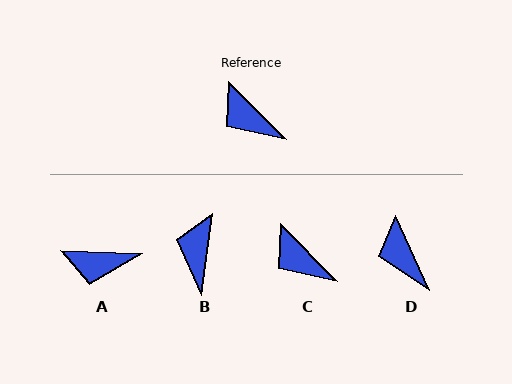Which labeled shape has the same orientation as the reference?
C.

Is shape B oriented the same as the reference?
No, it is off by about 52 degrees.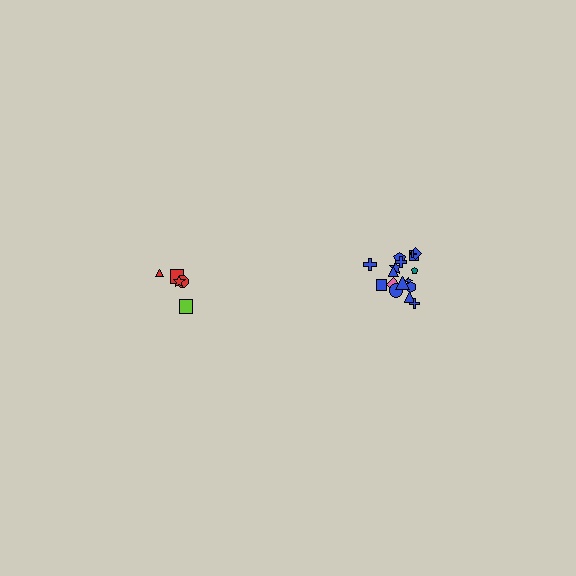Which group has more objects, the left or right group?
The right group.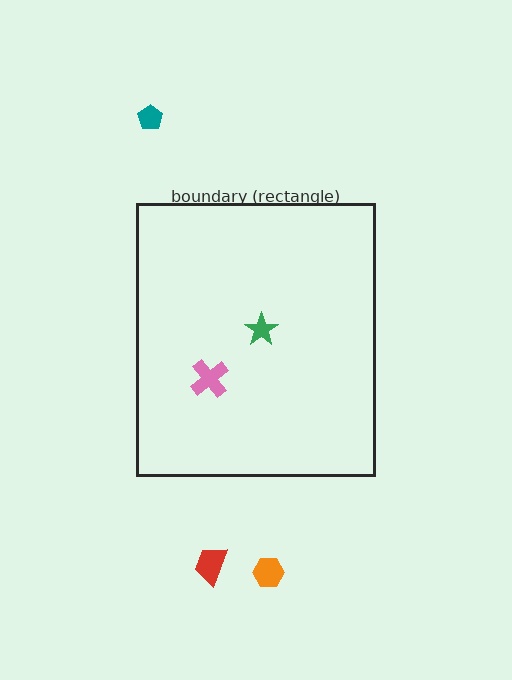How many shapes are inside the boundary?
2 inside, 3 outside.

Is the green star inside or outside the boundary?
Inside.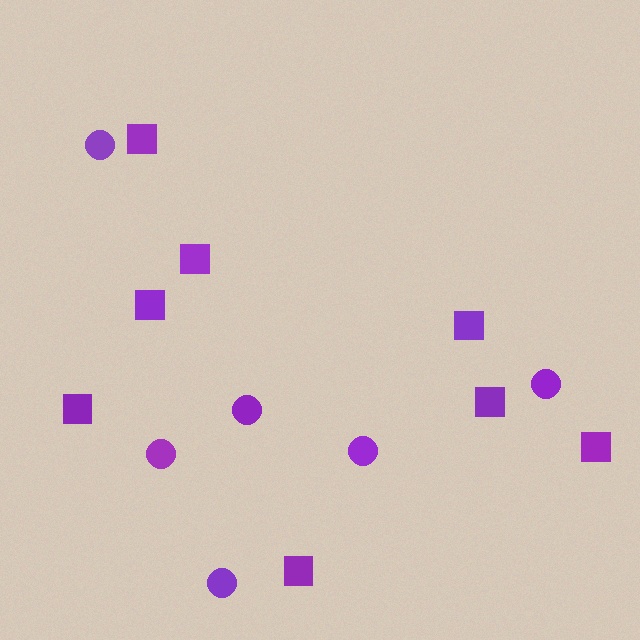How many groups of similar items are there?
There are 2 groups: one group of circles (6) and one group of squares (8).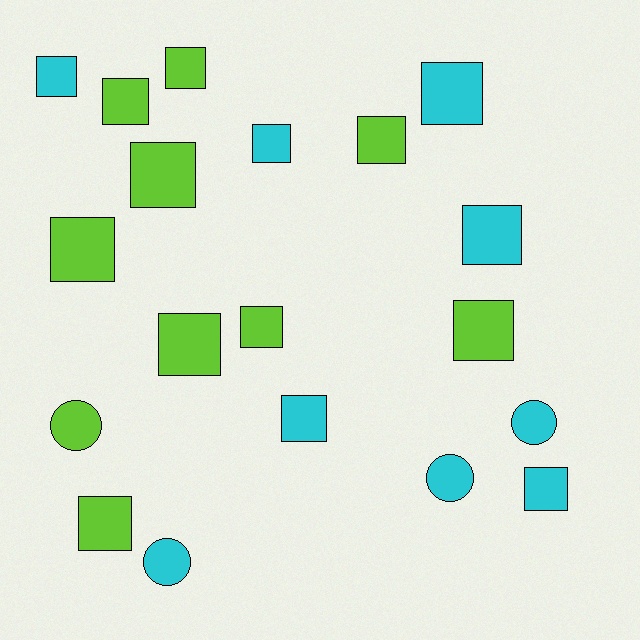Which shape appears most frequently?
Square, with 15 objects.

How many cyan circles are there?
There are 3 cyan circles.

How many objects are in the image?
There are 19 objects.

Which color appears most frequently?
Lime, with 10 objects.